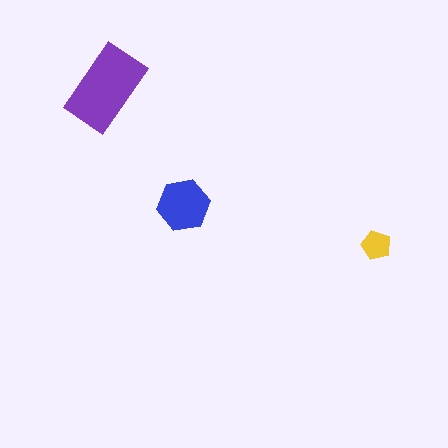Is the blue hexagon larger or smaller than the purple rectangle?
Smaller.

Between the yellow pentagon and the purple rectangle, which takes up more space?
The purple rectangle.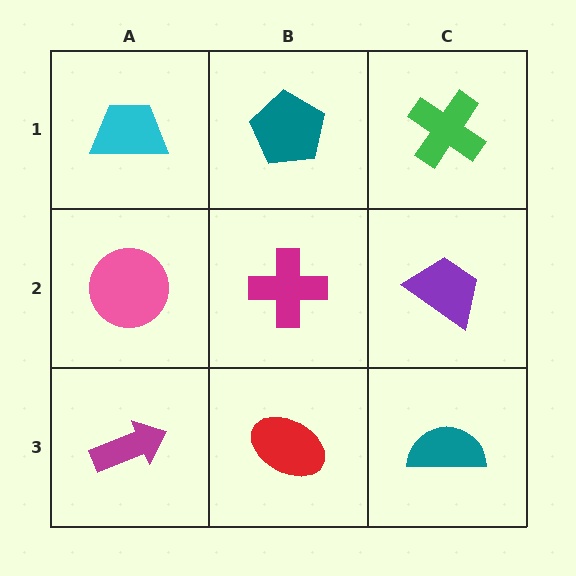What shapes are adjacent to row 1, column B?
A magenta cross (row 2, column B), a cyan trapezoid (row 1, column A), a green cross (row 1, column C).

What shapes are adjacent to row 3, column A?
A pink circle (row 2, column A), a red ellipse (row 3, column B).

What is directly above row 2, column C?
A green cross.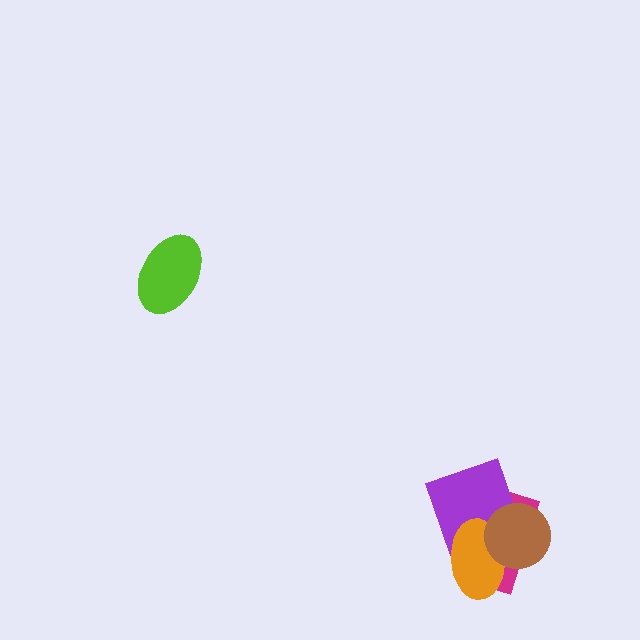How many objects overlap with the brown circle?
3 objects overlap with the brown circle.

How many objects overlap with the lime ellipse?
0 objects overlap with the lime ellipse.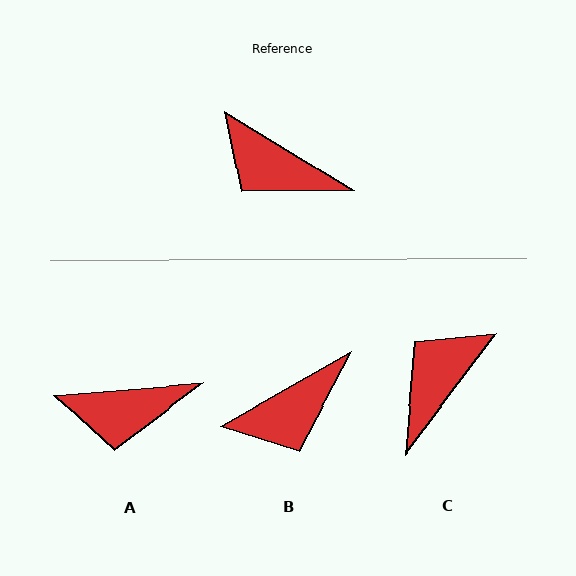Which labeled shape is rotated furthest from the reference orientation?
C, about 96 degrees away.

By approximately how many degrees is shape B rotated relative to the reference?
Approximately 61 degrees counter-clockwise.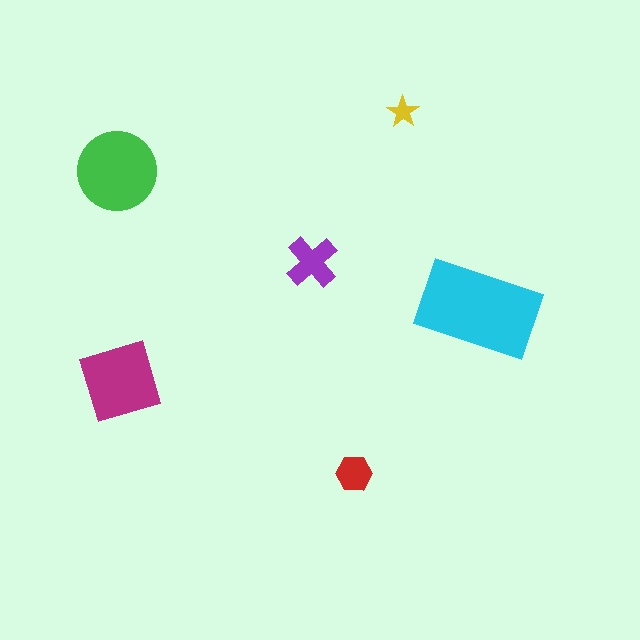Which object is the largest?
The cyan rectangle.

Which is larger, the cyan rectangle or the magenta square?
The cyan rectangle.